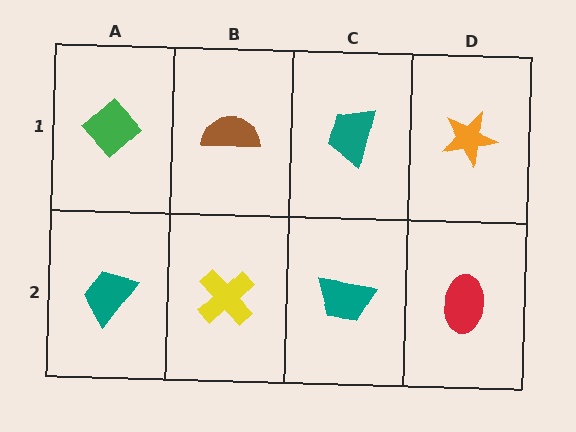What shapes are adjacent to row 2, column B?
A brown semicircle (row 1, column B), a teal trapezoid (row 2, column A), a teal trapezoid (row 2, column C).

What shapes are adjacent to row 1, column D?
A red ellipse (row 2, column D), a teal trapezoid (row 1, column C).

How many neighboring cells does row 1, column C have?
3.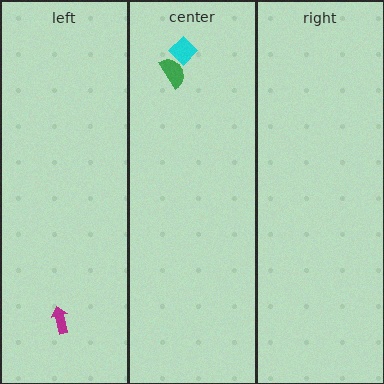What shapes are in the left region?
The magenta arrow.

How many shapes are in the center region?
2.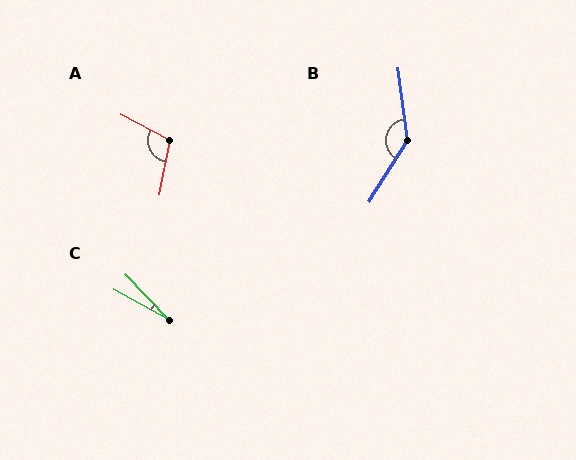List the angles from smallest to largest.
C (18°), A (107°), B (141°).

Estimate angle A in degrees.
Approximately 107 degrees.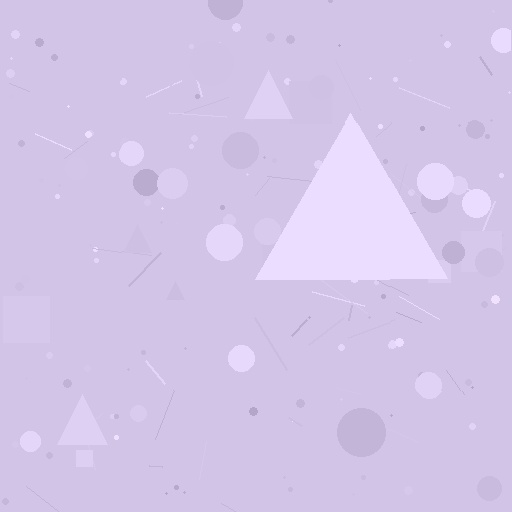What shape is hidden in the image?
A triangle is hidden in the image.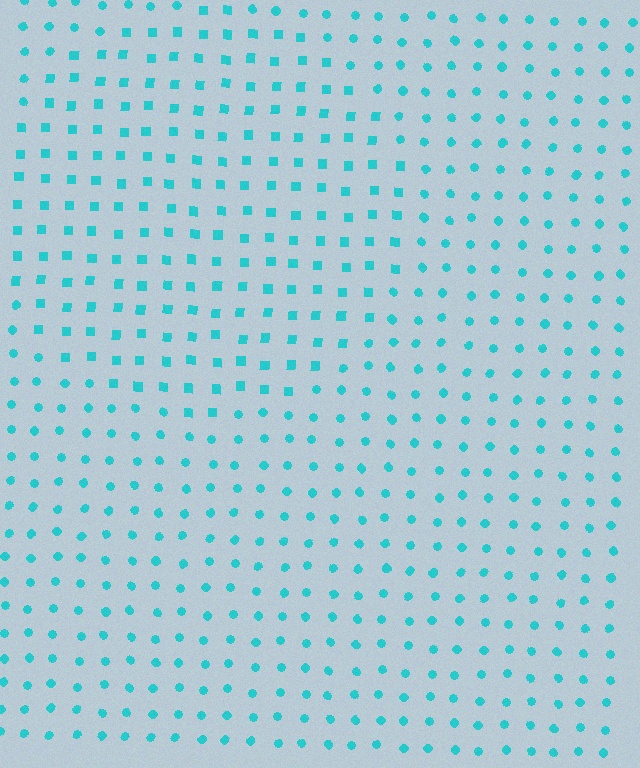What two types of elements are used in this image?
The image uses squares inside the circle region and circles outside it.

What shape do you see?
I see a circle.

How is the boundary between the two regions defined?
The boundary is defined by a change in element shape: squares inside vs. circles outside. All elements share the same color and spacing.